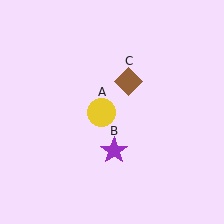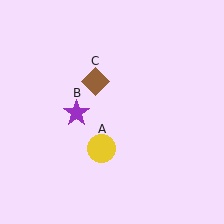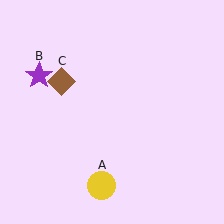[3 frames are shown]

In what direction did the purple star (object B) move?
The purple star (object B) moved up and to the left.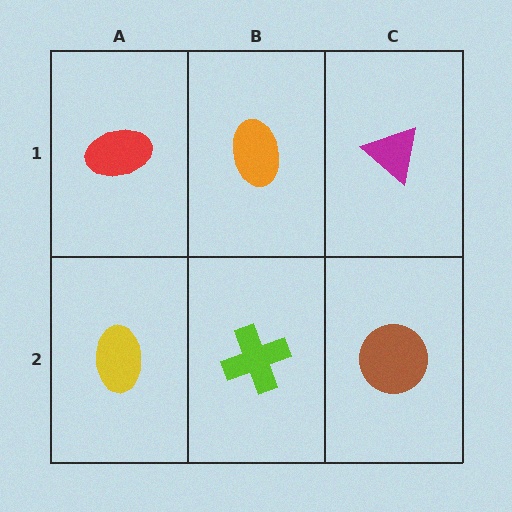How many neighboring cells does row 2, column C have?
2.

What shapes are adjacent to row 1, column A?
A yellow ellipse (row 2, column A), an orange ellipse (row 1, column B).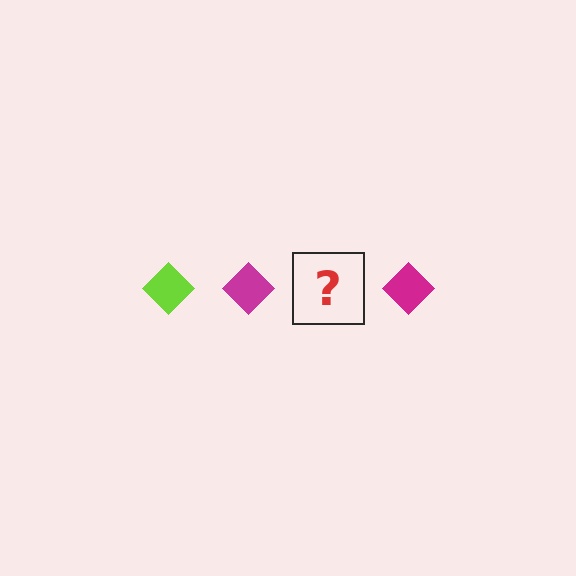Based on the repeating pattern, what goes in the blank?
The blank should be a lime diamond.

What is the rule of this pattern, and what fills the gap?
The rule is that the pattern cycles through lime, magenta diamonds. The gap should be filled with a lime diamond.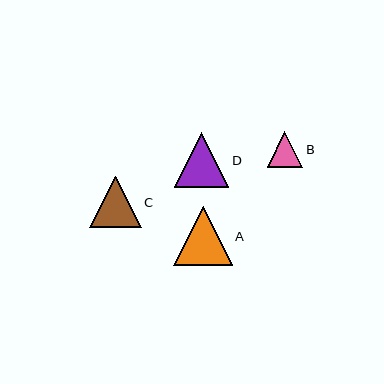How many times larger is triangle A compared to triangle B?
Triangle A is approximately 1.7 times the size of triangle B.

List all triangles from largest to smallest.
From largest to smallest: A, D, C, B.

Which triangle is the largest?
Triangle A is the largest with a size of approximately 59 pixels.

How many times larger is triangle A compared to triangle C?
Triangle A is approximately 1.1 times the size of triangle C.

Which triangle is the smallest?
Triangle B is the smallest with a size of approximately 35 pixels.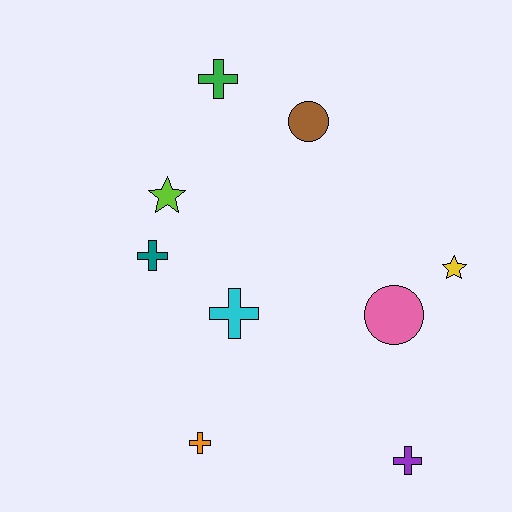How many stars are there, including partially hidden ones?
There are 2 stars.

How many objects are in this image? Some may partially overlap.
There are 9 objects.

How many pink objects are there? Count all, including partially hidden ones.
There is 1 pink object.